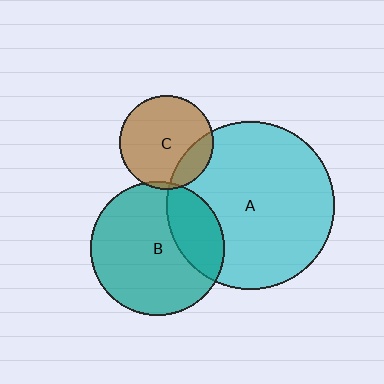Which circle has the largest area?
Circle A (cyan).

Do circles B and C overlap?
Yes.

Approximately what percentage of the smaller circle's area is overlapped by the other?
Approximately 5%.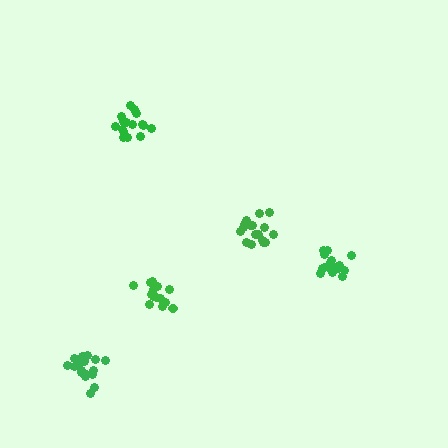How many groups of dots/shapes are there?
There are 5 groups.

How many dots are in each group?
Group 1: 14 dots, Group 2: 17 dots, Group 3: 18 dots, Group 4: 16 dots, Group 5: 18 dots (83 total).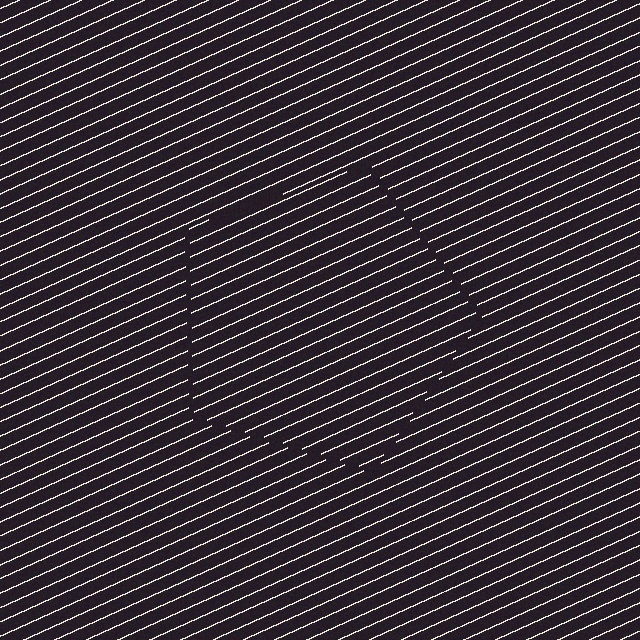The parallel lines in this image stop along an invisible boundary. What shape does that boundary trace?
An illusory pentagon. The interior of the shape contains the same grating, shifted by half a period — the contour is defined by the phase discontinuity where line-ends from the inner and outer gratings abut.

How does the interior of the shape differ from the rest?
The interior of the shape contains the same grating, shifted by half a period — the contour is defined by the phase discontinuity where line-ends from the inner and outer gratings abut.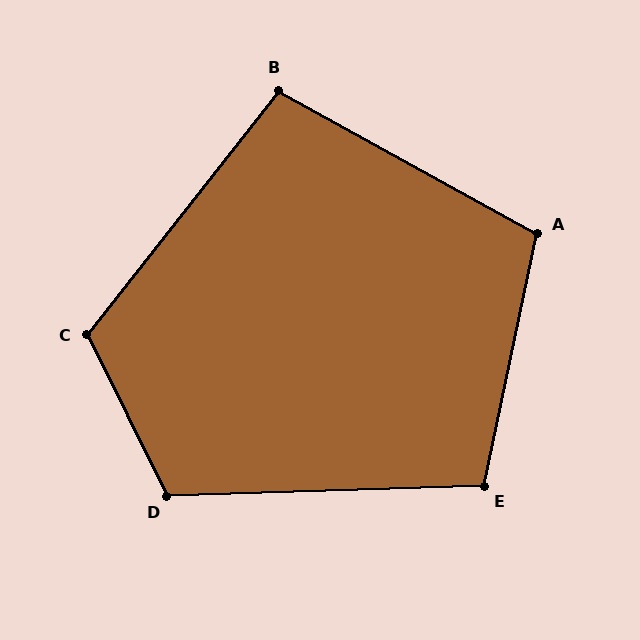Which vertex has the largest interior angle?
C, at approximately 116 degrees.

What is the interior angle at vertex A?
Approximately 107 degrees (obtuse).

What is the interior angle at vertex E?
Approximately 104 degrees (obtuse).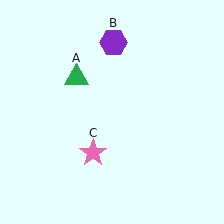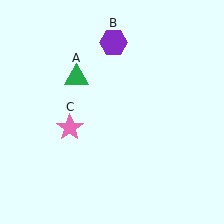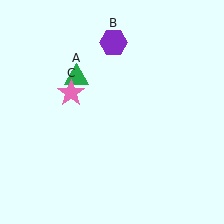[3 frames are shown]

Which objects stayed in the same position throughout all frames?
Green triangle (object A) and purple hexagon (object B) remained stationary.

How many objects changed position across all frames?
1 object changed position: pink star (object C).